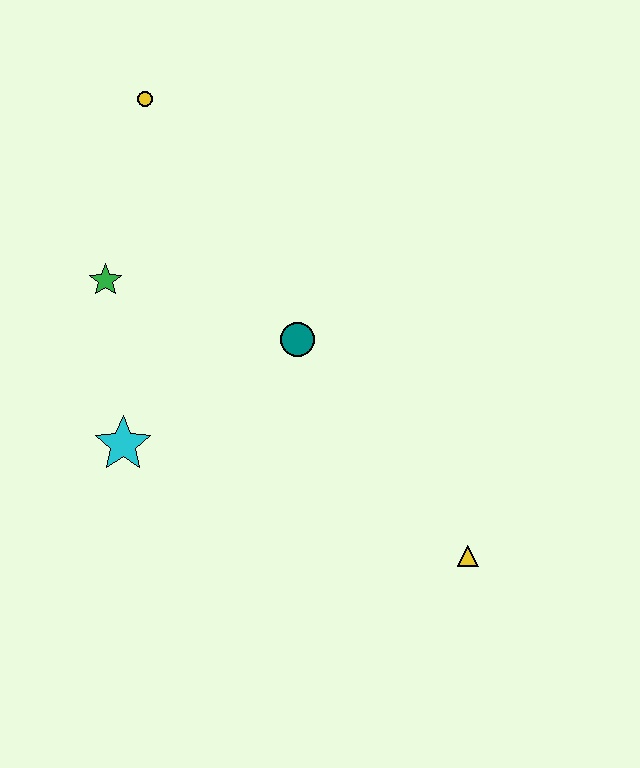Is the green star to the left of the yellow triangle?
Yes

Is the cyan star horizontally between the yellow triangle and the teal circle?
No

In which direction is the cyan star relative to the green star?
The cyan star is below the green star.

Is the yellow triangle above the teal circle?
No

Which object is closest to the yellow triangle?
The teal circle is closest to the yellow triangle.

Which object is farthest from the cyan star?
The yellow triangle is farthest from the cyan star.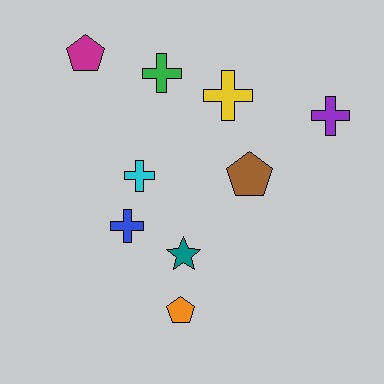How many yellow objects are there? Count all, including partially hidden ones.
There is 1 yellow object.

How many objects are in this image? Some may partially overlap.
There are 9 objects.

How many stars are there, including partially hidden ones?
There is 1 star.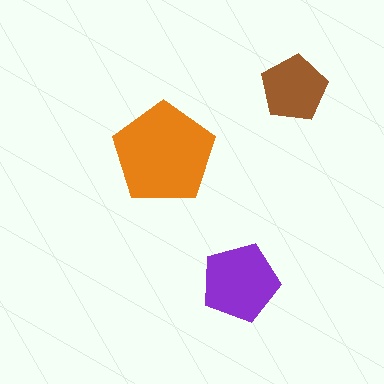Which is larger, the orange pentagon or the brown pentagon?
The orange one.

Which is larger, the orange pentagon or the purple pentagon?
The orange one.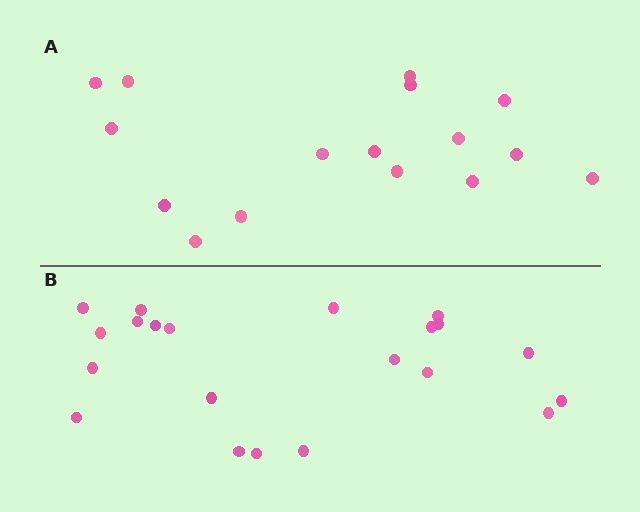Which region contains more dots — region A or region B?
Region B (the bottom region) has more dots.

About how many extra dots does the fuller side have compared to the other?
Region B has about 5 more dots than region A.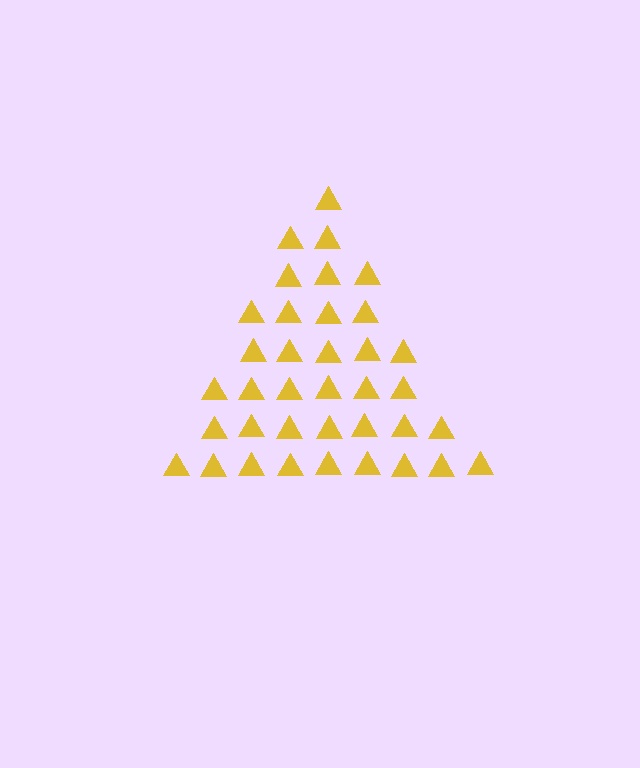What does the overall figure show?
The overall figure shows a triangle.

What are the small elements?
The small elements are triangles.